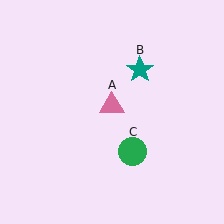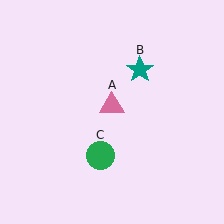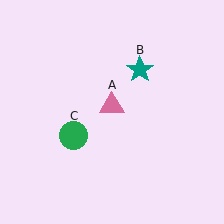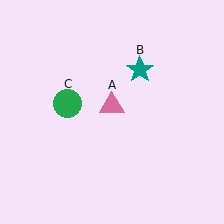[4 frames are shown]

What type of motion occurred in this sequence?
The green circle (object C) rotated clockwise around the center of the scene.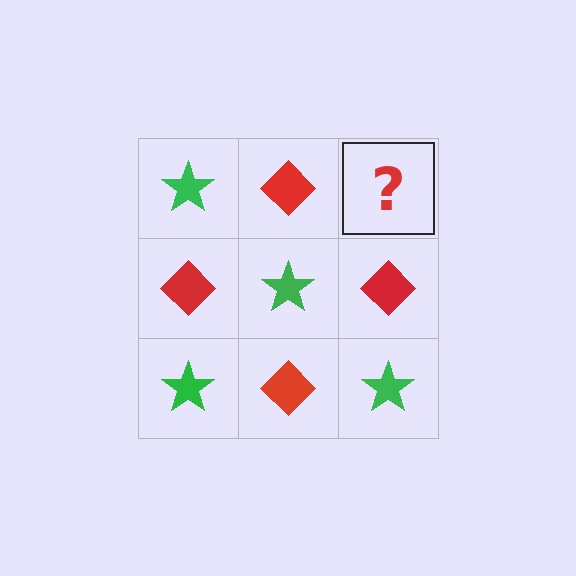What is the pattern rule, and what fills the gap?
The rule is that it alternates green star and red diamond in a checkerboard pattern. The gap should be filled with a green star.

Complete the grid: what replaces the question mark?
The question mark should be replaced with a green star.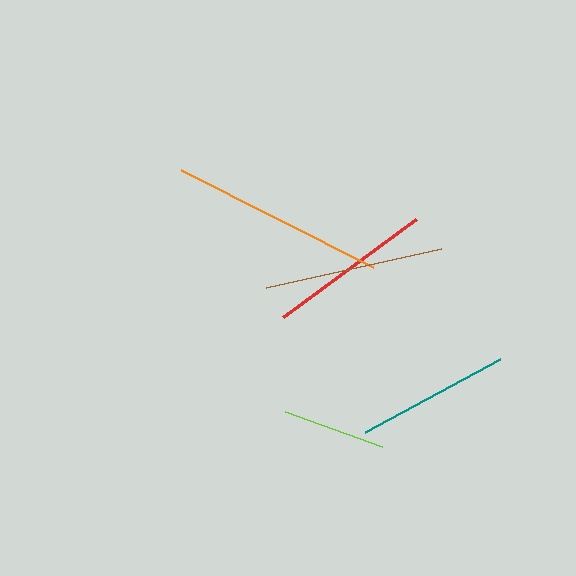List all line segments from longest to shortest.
From longest to shortest: orange, brown, red, teal, lime.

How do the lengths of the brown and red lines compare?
The brown and red lines are approximately the same length.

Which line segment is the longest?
The orange line is the longest at approximately 215 pixels.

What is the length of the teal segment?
The teal segment is approximately 153 pixels long.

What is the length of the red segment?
The red segment is approximately 166 pixels long.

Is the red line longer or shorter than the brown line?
The brown line is longer than the red line.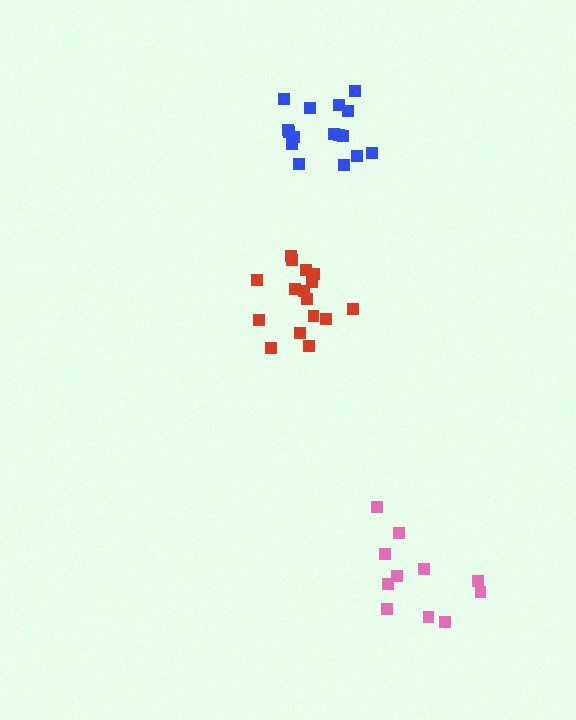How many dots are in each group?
Group 1: 16 dots, Group 2: 16 dots, Group 3: 11 dots (43 total).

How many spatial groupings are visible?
There are 3 spatial groupings.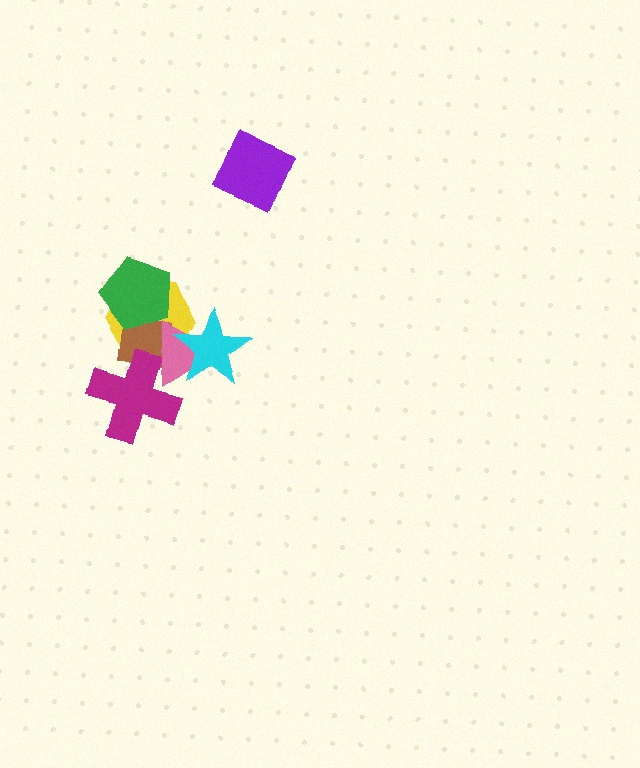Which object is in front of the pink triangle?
The cyan star is in front of the pink triangle.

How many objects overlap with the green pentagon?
2 objects overlap with the green pentagon.